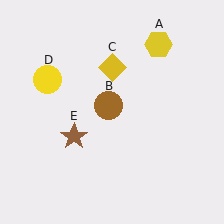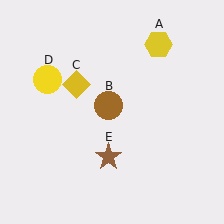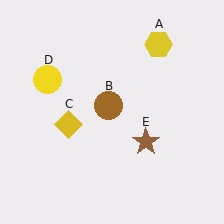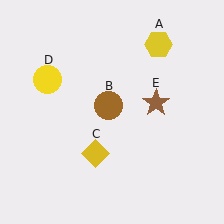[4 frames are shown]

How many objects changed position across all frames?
2 objects changed position: yellow diamond (object C), brown star (object E).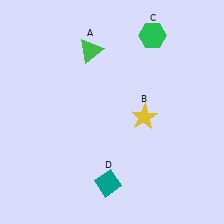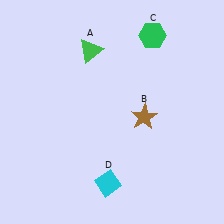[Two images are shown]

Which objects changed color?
B changed from yellow to brown. D changed from teal to cyan.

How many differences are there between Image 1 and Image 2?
There are 2 differences between the two images.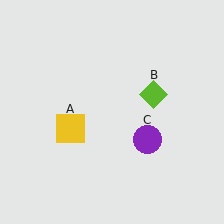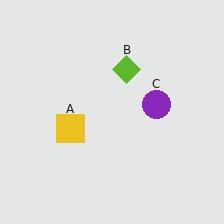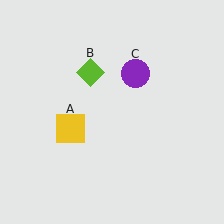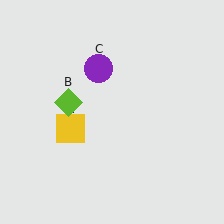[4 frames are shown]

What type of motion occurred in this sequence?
The lime diamond (object B), purple circle (object C) rotated counterclockwise around the center of the scene.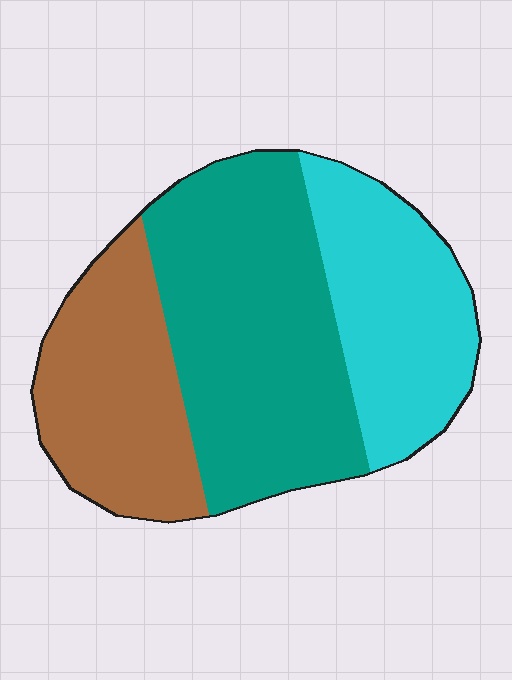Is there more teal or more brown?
Teal.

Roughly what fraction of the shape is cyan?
Cyan takes up between a quarter and a half of the shape.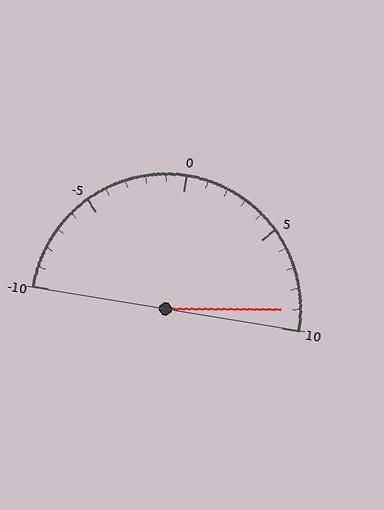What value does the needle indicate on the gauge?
The needle indicates approximately 9.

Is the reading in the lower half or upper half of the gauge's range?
The reading is in the upper half of the range (-10 to 10).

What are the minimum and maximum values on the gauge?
The gauge ranges from -10 to 10.